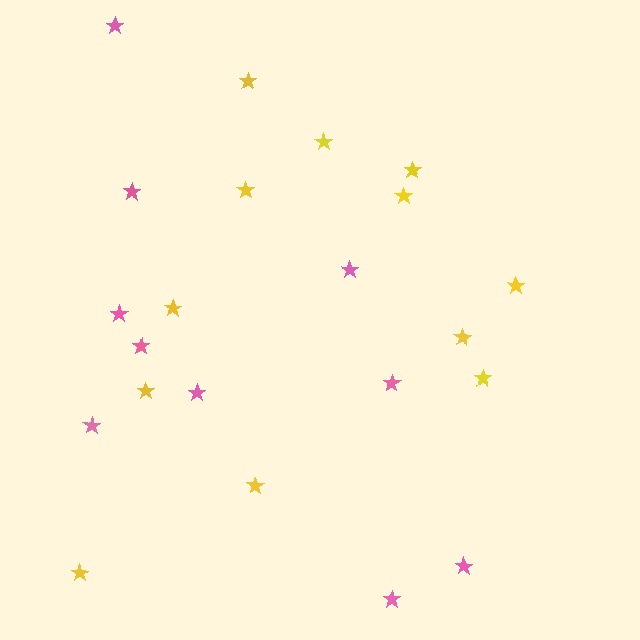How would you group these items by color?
There are 2 groups: one group of yellow stars (12) and one group of pink stars (10).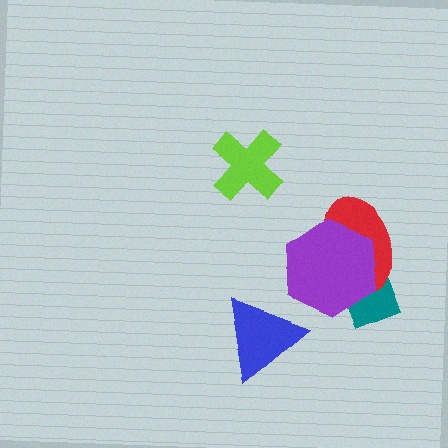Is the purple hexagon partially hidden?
No, no other shape covers it.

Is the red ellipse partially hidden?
Yes, it is partially covered by another shape.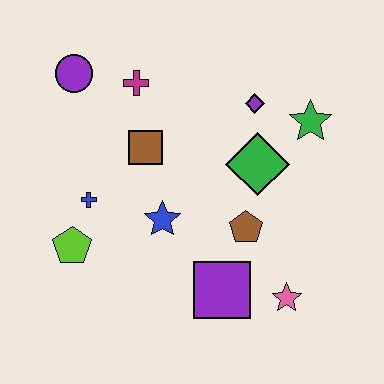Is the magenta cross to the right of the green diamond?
No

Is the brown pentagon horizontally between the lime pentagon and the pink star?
Yes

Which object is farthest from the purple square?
The purple circle is farthest from the purple square.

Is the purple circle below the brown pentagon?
No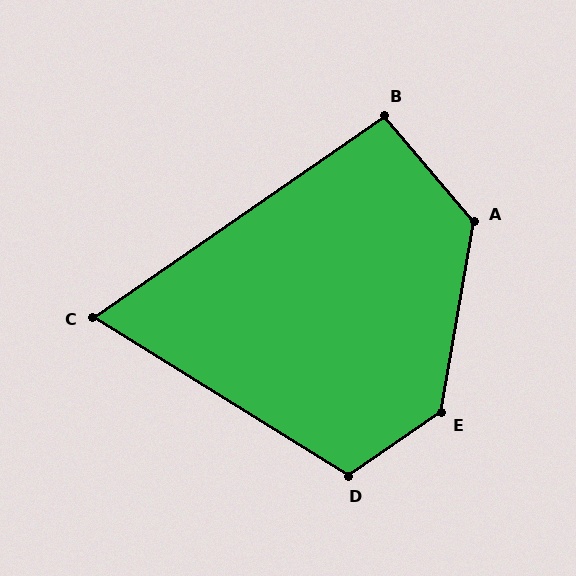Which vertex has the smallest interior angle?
C, at approximately 66 degrees.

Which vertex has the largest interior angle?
E, at approximately 134 degrees.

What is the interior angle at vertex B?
Approximately 96 degrees (obtuse).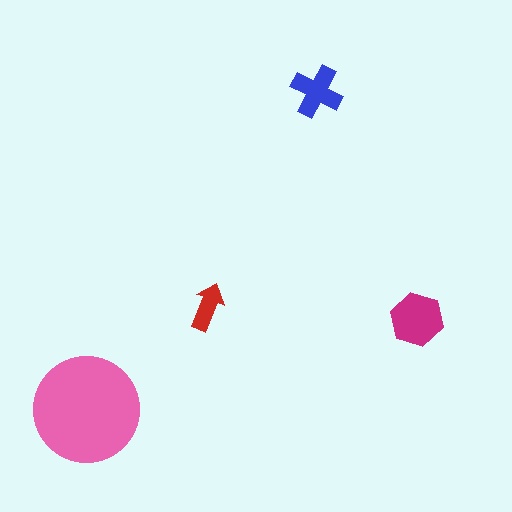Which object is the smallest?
The red arrow.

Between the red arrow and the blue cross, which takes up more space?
The blue cross.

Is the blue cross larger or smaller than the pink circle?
Smaller.